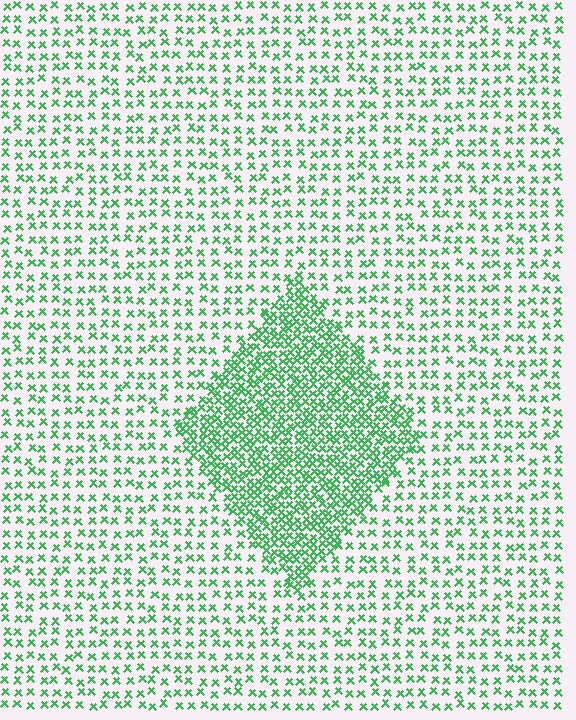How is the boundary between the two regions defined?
The boundary is defined by a change in element density (approximately 2.4x ratio). All elements are the same color, size, and shape.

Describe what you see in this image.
The image contains small green elements arranged at two different densities. A diamond-shaped region is visible where the elements are more densely packed than the surrounding area.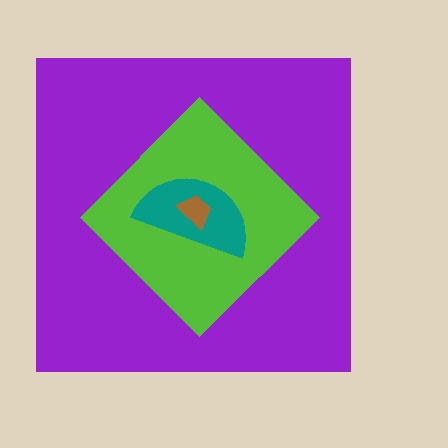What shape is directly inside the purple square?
The lime diamond.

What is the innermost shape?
The brown trapezoid.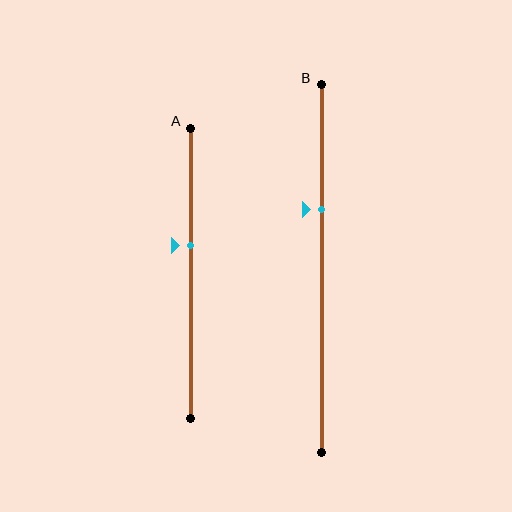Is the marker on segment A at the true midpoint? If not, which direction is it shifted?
No, the marker on segment A is shifted upward by about 10% of the segment length.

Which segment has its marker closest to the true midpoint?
Segment A has its marker closest to the true midpoint.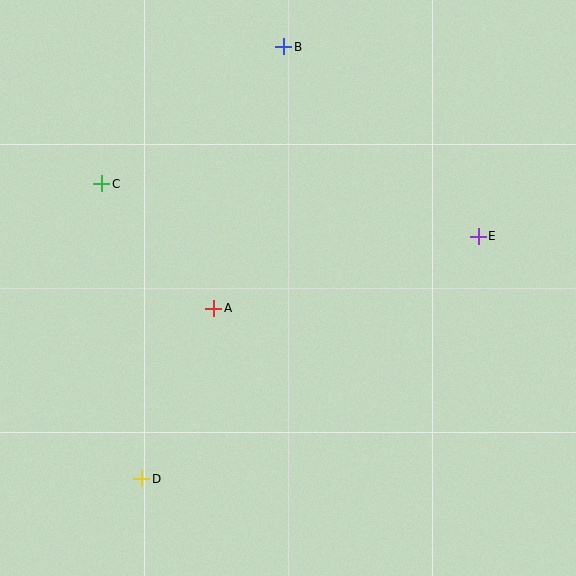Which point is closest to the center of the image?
Point A at (214, 308) is closest to the center.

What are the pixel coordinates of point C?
Point C is at (102, 184).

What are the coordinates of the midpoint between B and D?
The midpoint between B and D is at (213, 263).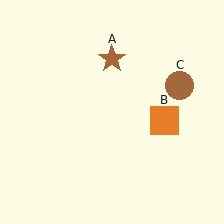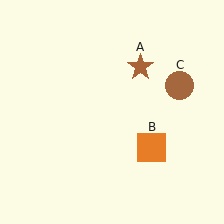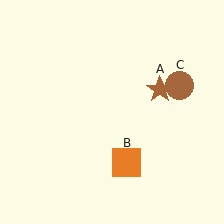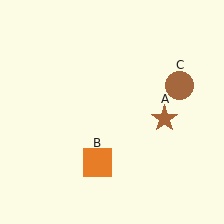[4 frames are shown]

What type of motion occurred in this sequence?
The brown star (object A), orange square (object B) rotated clockwise around the center of the scene.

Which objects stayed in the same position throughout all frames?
Brown circle (object C) remained stationary.